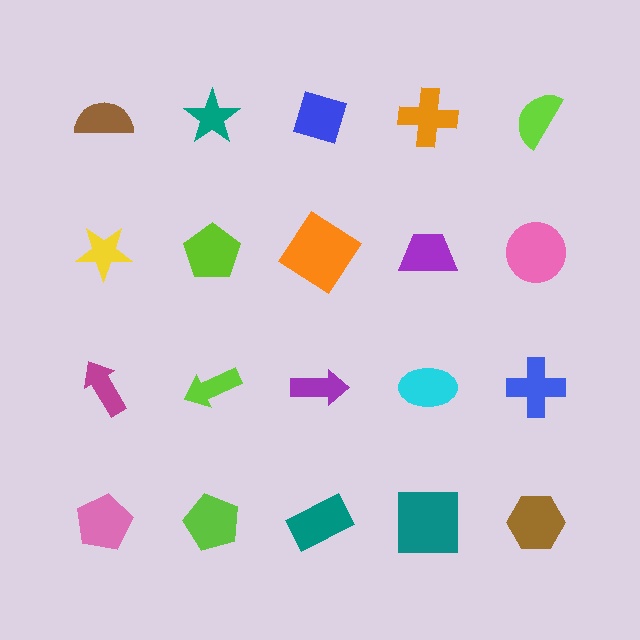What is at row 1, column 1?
A brown semicircle.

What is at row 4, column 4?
A teal square.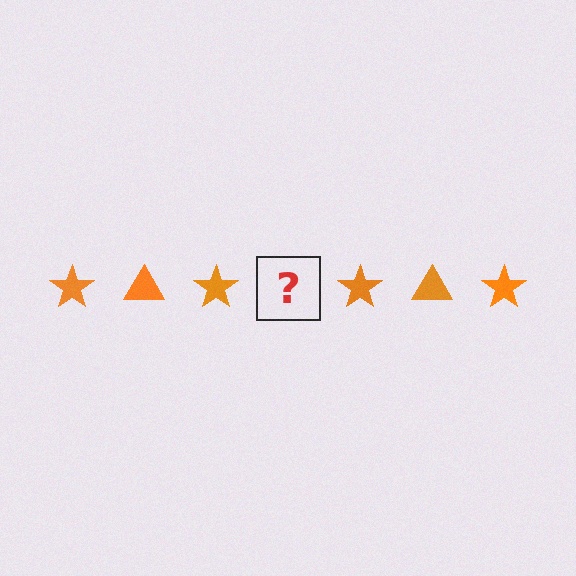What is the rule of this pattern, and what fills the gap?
The rule is that the pattern cycles through star, triangle shapes in orange. The gap should be filled with an orange triangle.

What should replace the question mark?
The question mark should be replaced with an orange triangle.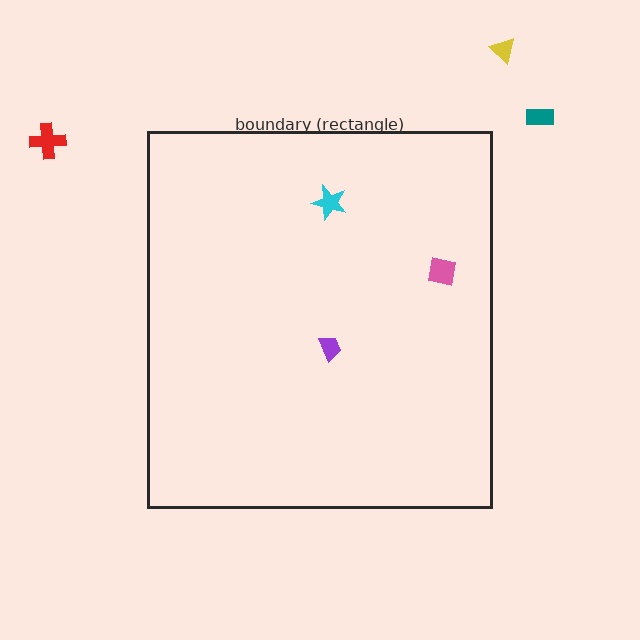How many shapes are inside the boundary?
3 inside, 3 outside.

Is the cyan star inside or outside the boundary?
Inside.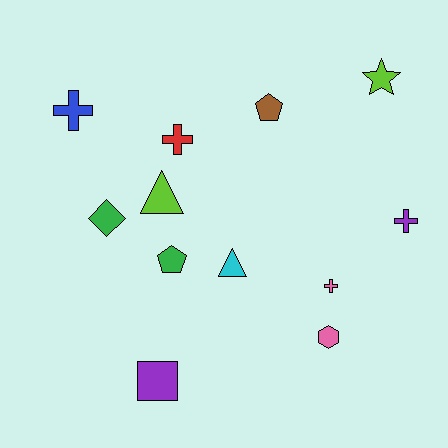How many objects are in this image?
There are 12 objects.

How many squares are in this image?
There is 1 square.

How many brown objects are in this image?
There is 1 brown object.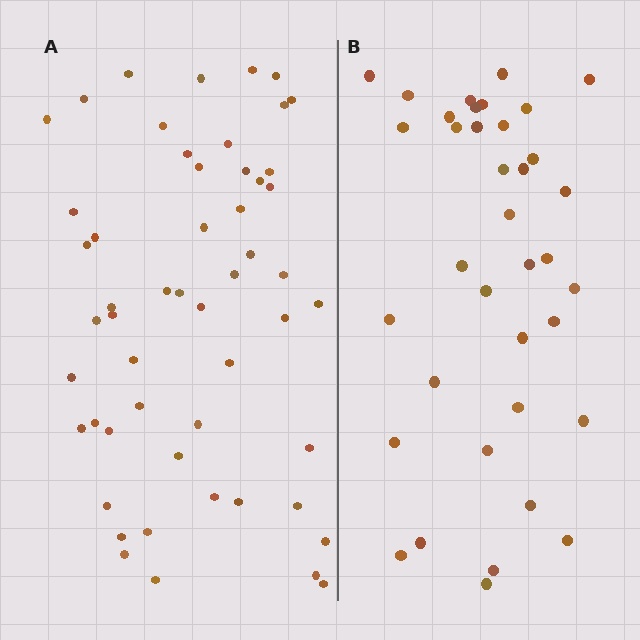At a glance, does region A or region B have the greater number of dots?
Region A (the left region) has more dots.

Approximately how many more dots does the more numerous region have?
Region A has approximately 15 more dots than region B.